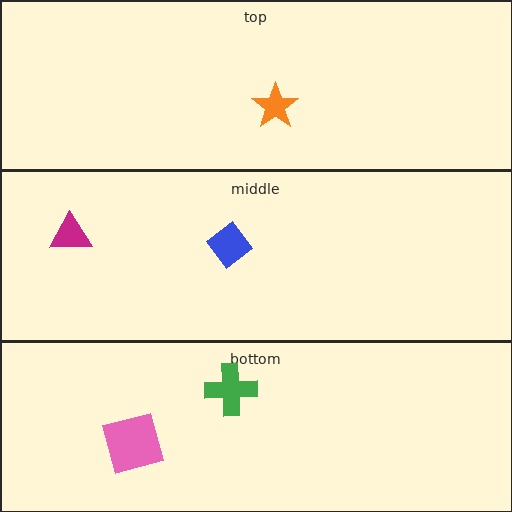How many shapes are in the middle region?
2.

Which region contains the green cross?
The bottom region.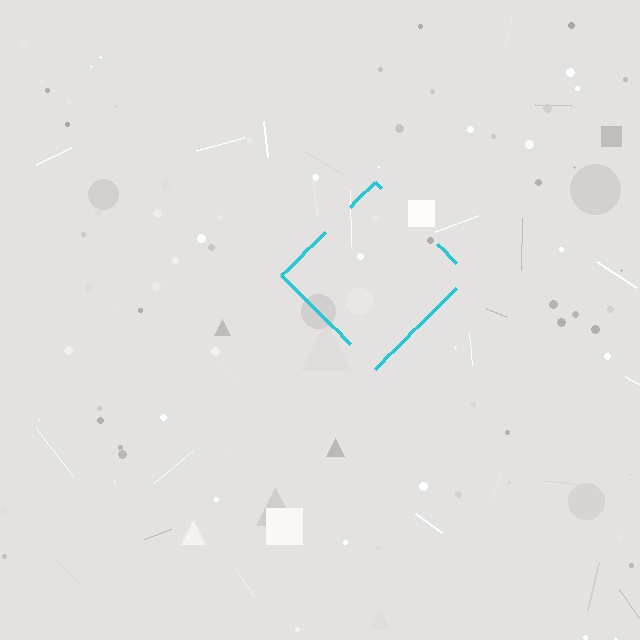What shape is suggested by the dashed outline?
The dashed outline suggests a diamond.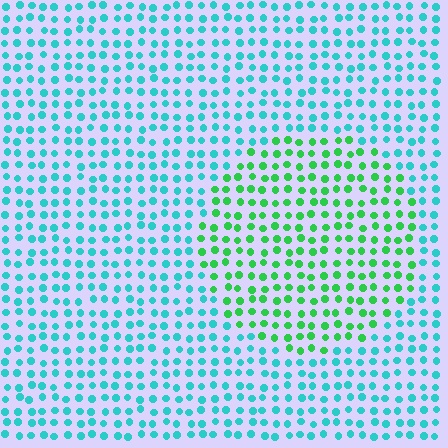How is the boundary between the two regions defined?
The boundary is defined purely by a slight shift in hue (about 47 degrees). Spacing, size, and orientation are identical on both sides.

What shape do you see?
I see a circle.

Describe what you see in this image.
The image is filled with small cyan elements in a uniform arrangement. A circle-shaped region is visible where the elements are tinted to a slightly different hue, forming a subtle color boundary.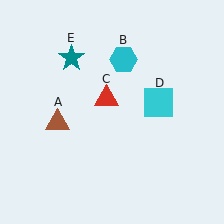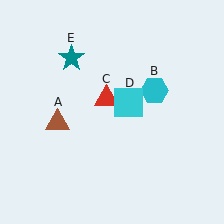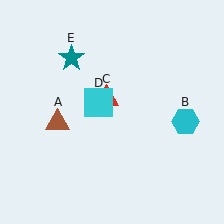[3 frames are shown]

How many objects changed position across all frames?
2 objects changed position: cyan hexagon (object B), cyan square (object D).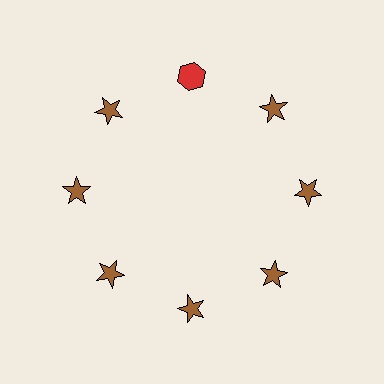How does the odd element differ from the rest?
It differs in both color (red instead of brown) and shape (hexagon instead of star).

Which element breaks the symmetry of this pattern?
The red hexagon at roughly the 12 o'clock position breaks the symmetry. All other shapes are brown stars.